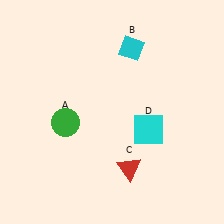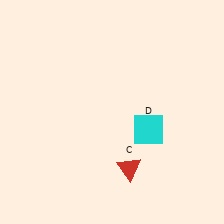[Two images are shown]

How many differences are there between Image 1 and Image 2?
There are 2 differences between the two images.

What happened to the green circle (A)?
The green circle (A) was removed in Image 2. It was in the bottom-left area of Image 1.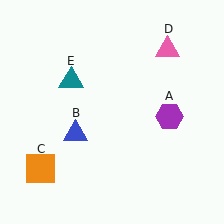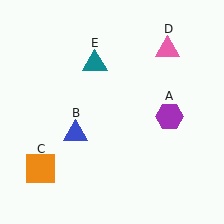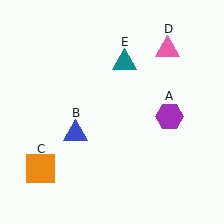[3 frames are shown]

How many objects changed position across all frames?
1 object changed position: teal triangle (object E).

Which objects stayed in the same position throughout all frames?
Purple hexagon (object A) and blue triangle (object B) and orange square (object C) and pink triangle (object D) remained stationary.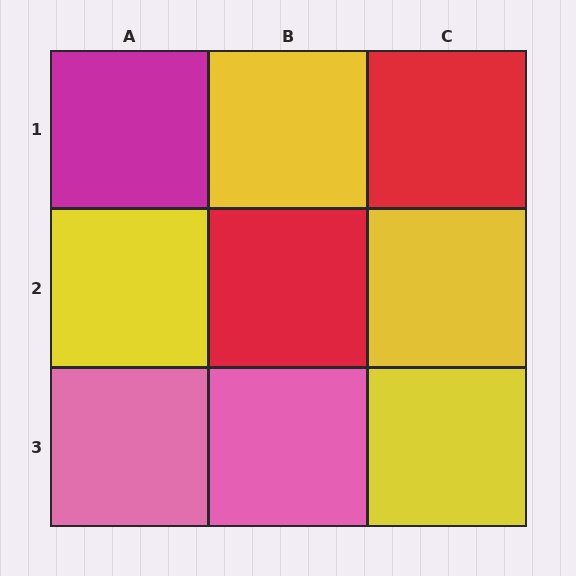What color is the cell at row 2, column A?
Yellow.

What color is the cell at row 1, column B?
Yellow.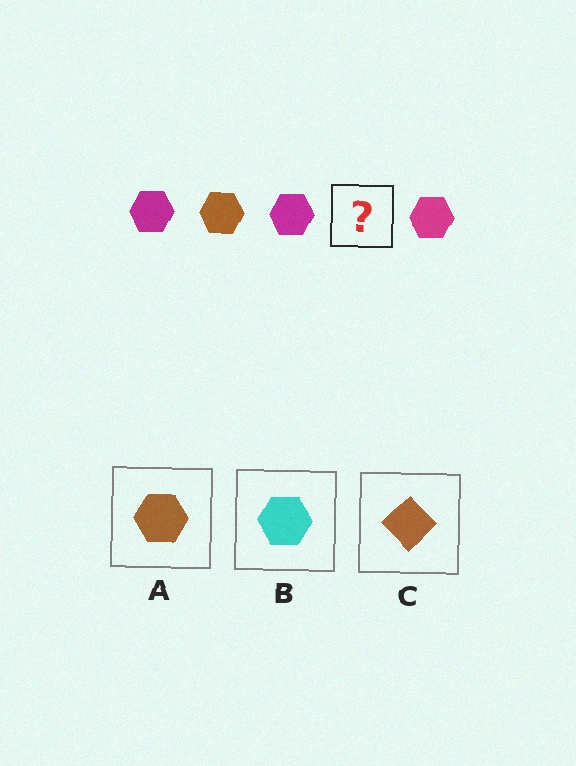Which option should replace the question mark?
Option A.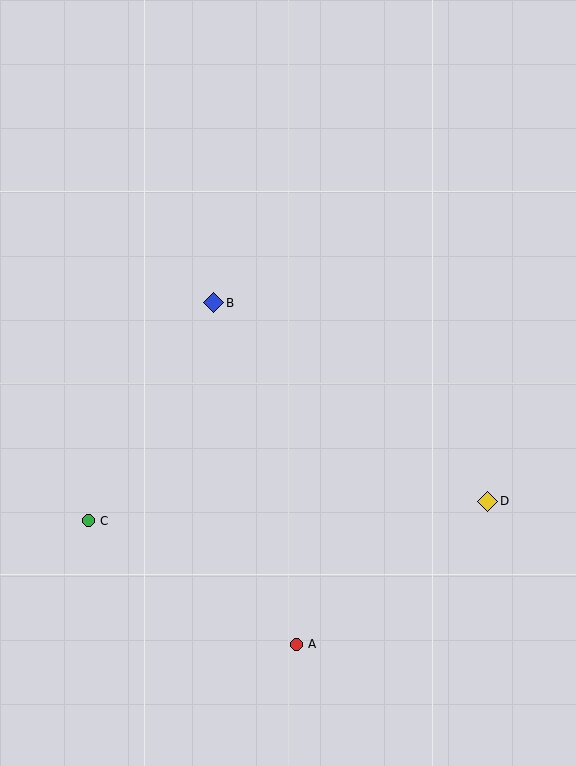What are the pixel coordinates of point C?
Point C is at (88, 521).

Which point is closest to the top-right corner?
Point B is closest to the top-right corner.